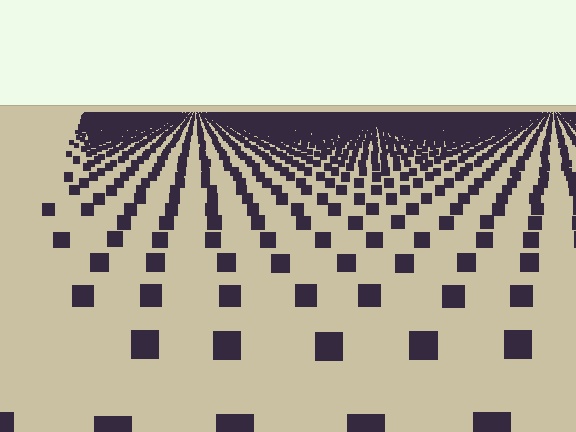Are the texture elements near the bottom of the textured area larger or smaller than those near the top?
Larger. Near the bottom, elements are closer to the viewer and appear at a bigger on-screen size.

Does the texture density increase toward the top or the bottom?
Density increases toward the top.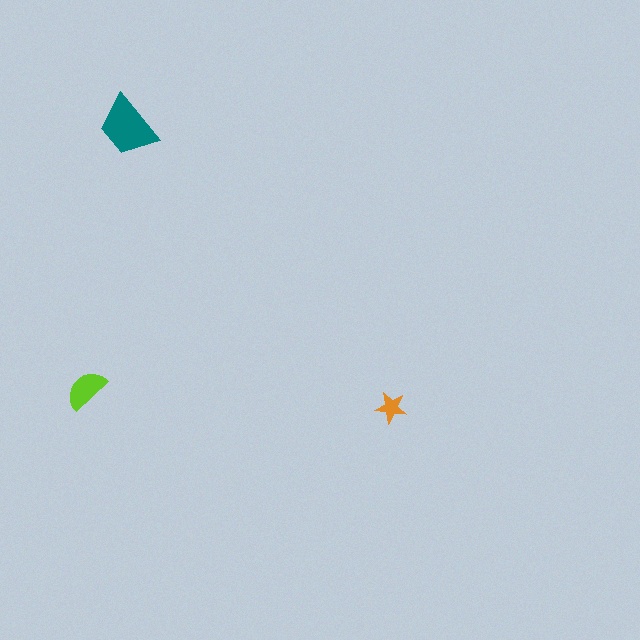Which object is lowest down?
The orange star is bottommost.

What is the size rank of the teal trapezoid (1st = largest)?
1st.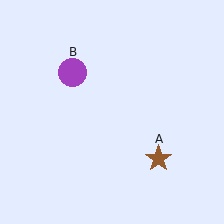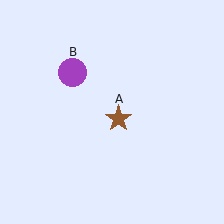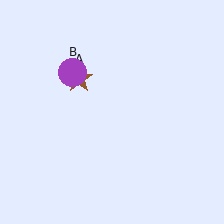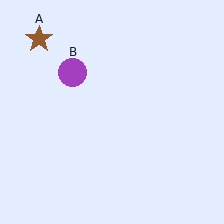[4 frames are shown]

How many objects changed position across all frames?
1 object changed position: brown star (object A).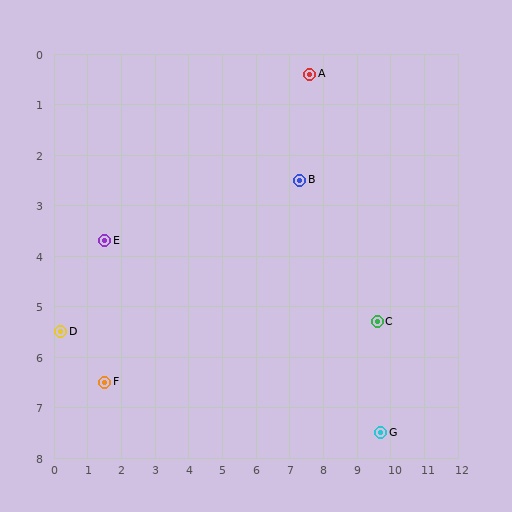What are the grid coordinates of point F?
Point F is at approximately (1.5, 6.5).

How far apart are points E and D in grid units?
Points E and D are about 2.2 grid units apart.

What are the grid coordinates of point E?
Point E is at approximately (1.5, 3.7).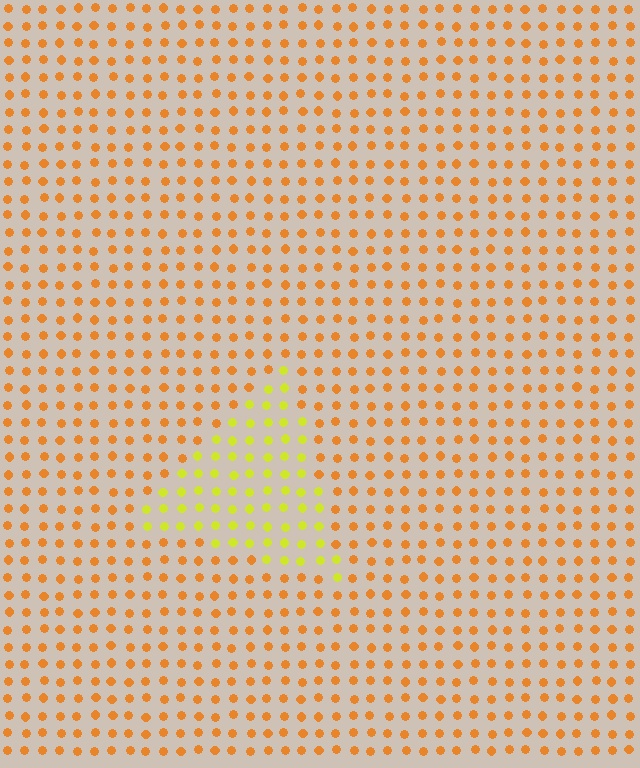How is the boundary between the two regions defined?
The boundary is defined purely by a slight shift in hue (about 39 degrees). Spacing, size, and orientation are identical on both sides.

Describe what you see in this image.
The image is filled with small orange elements in a uniform arrangement. A triangle-shaped region is visible where the elements are tinted to a slightly different hue, forming a subtle color boundary.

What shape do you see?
I see a triangle.